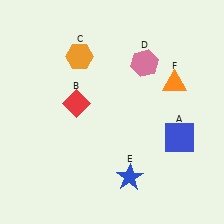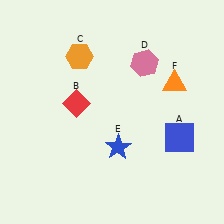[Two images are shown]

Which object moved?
The blue star (E) moved up.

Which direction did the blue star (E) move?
The blue star (E) moved up.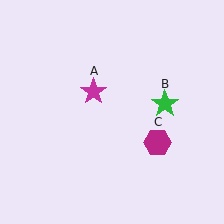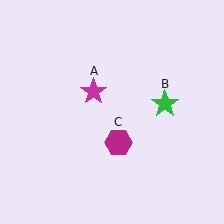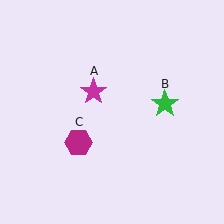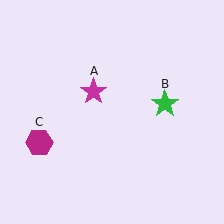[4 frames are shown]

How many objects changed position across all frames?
1 object changed position: magenta hexagon (object C).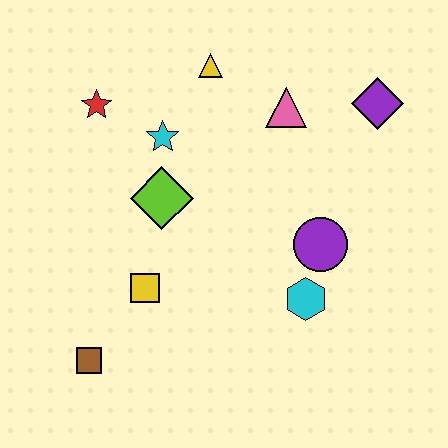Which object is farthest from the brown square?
The purple diamond is farthest from the brown square.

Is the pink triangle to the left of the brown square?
No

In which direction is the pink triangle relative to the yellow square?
The pink triangle is above the yellow square.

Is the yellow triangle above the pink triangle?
Yes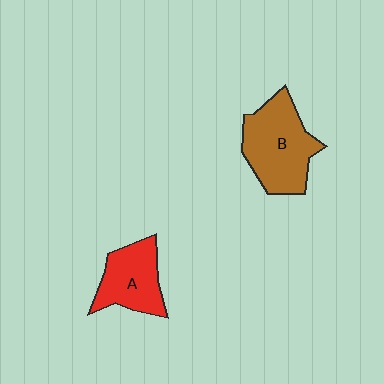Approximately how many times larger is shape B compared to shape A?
Approximately 1.4 times.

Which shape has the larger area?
Shape B (brown).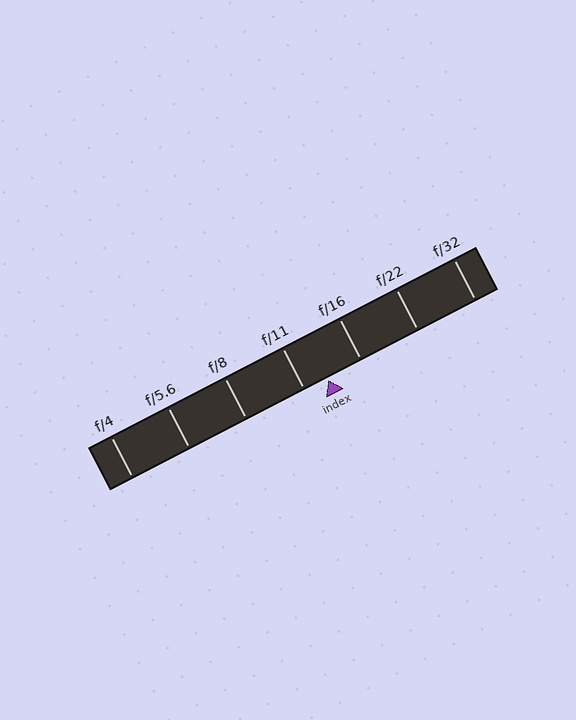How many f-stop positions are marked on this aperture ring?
There are 7 f-stop positions marked.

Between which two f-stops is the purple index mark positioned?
The index mark is between f/11 and f/16.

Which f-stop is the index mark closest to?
The index mark is closest to f/11.